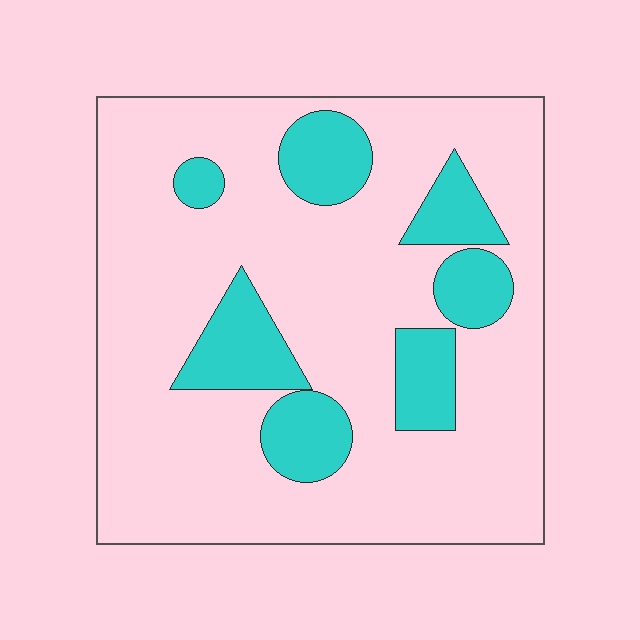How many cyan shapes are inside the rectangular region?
7.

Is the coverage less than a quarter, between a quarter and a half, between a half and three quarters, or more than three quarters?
Less than a quarter.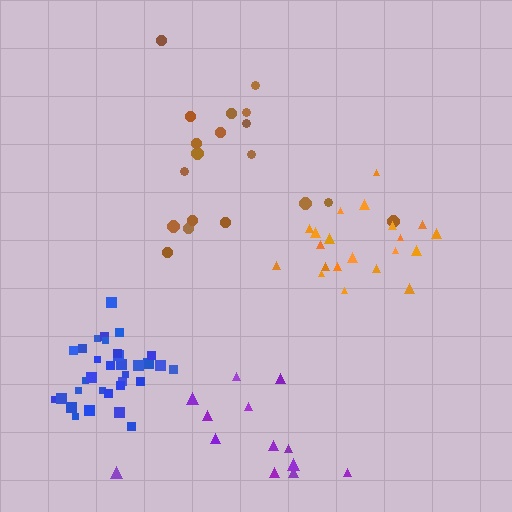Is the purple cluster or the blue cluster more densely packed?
Blue.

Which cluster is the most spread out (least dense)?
Purple.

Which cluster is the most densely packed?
Blue.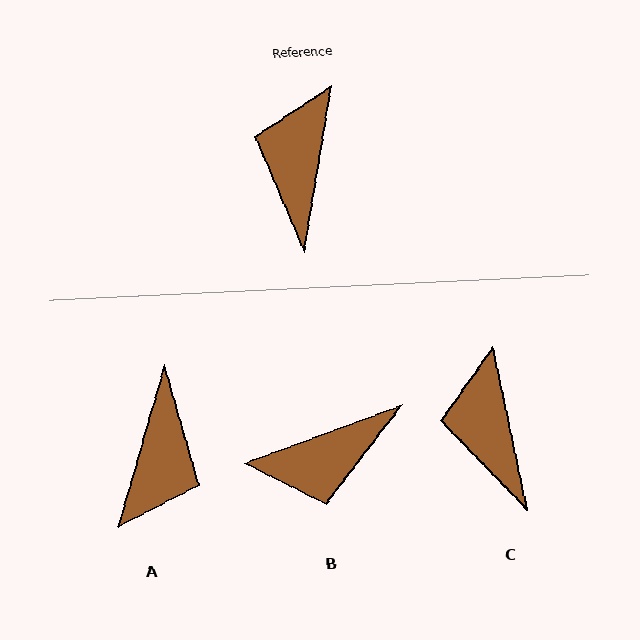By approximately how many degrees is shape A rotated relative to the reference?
Approximately 174 degrees counter-clockwise.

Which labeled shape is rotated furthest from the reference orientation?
A, about 174 degrees away.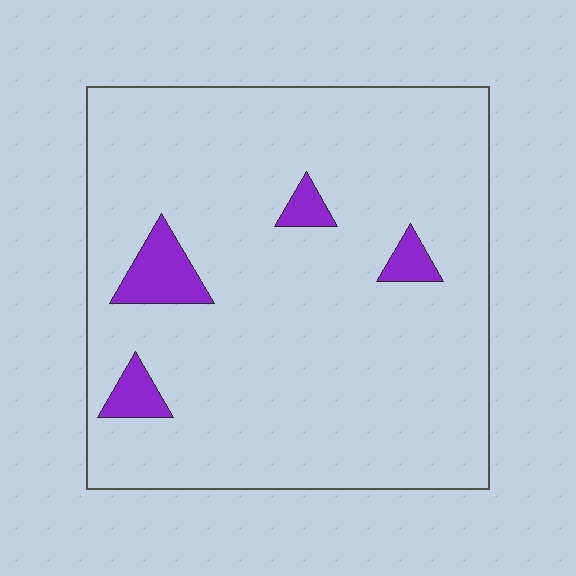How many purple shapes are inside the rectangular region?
4.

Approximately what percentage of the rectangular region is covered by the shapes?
Approximately 5%.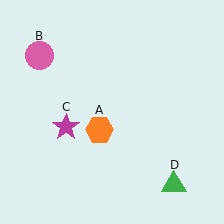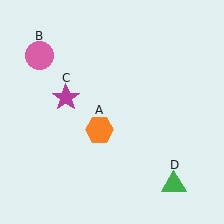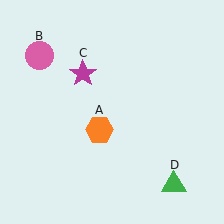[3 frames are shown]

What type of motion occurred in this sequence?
The magenta star (object C) rotated clockwise around the center of the scene.